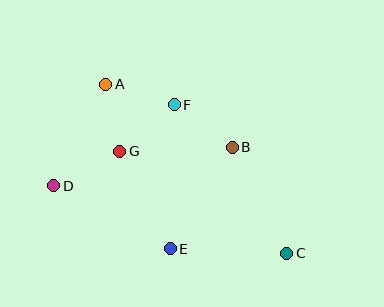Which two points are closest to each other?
Points A and G are closest to each other.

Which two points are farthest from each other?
Points A and C are farthest from each other.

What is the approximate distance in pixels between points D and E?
The distance between D and E is approximately 132 pixels.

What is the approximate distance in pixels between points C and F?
The distance between C and F is approximately 186 pixels.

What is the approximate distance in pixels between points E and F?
The distance between E and F is approximately 144 pixels.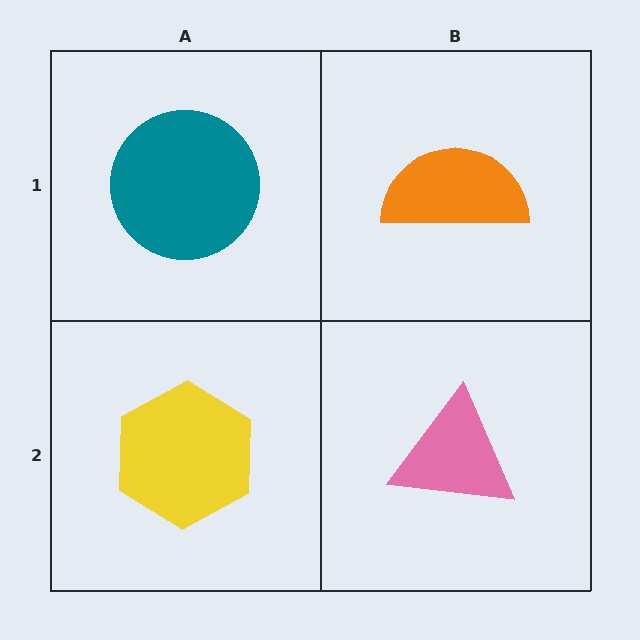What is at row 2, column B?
A pink triangle.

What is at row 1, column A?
A teal circle.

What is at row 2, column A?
A yellow hexagon.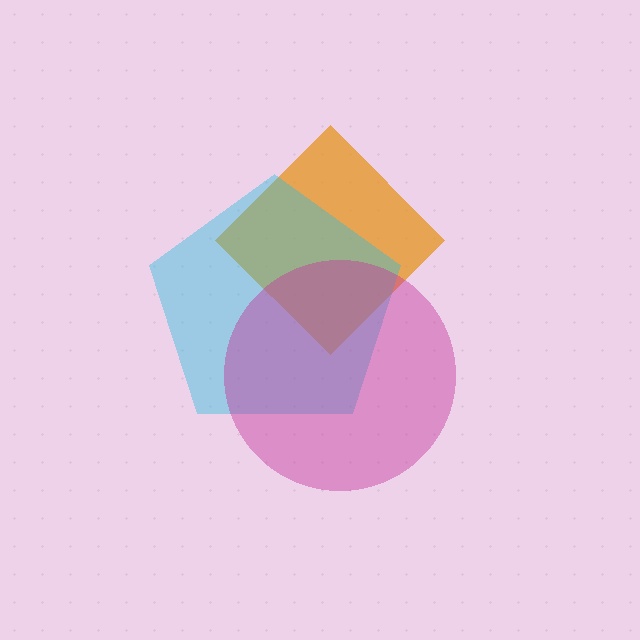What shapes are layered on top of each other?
The layered shapes are: an orange diamond, a cyan pentagon, a magenta circle.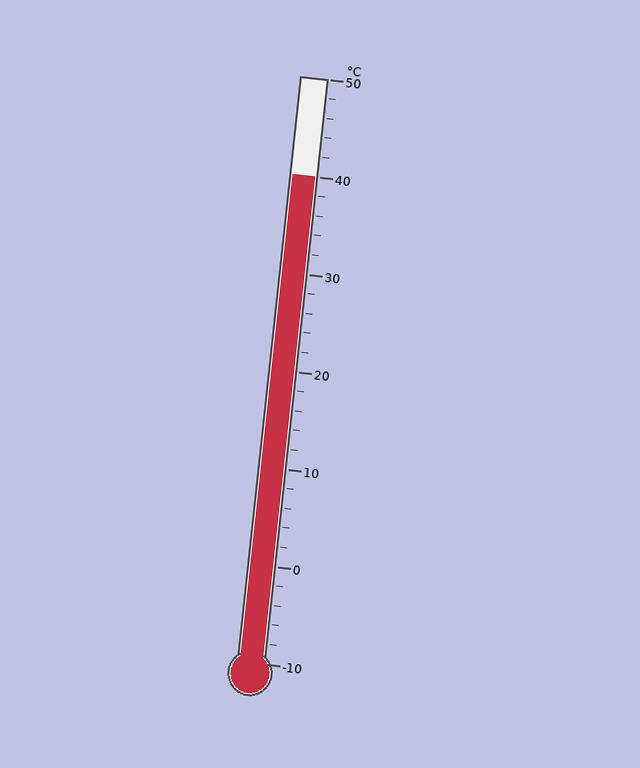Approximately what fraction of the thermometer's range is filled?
The thermometer is filled to approximately 85% of its range.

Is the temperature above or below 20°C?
The temperature is above 20°C.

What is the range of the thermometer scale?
The thermometer scale ranges from -10°C to 50°C.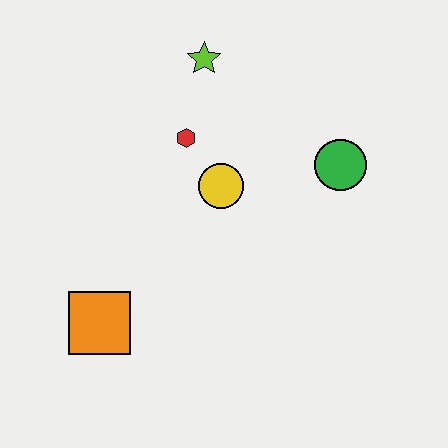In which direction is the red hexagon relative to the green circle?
The red hexagon is to the left of the green circle.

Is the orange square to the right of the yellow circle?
No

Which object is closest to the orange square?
The yellow circle is closest to the orange square.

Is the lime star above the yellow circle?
Yes